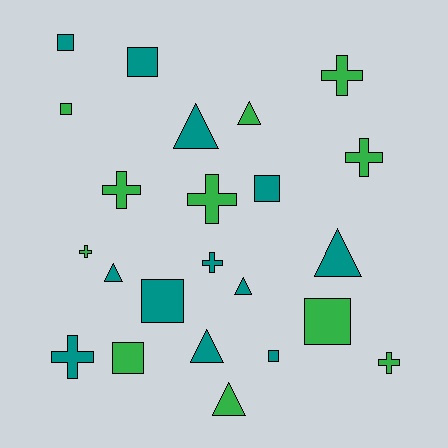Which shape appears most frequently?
Square, with 8 objects.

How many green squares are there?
There are 3 green squares.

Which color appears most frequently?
Teal, with 12 objects.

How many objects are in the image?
There are 23 objects.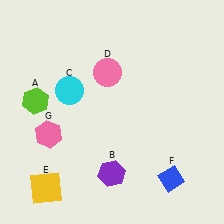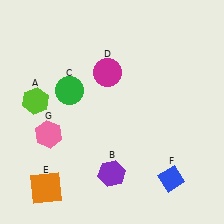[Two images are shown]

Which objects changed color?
C changed from cyan to green. D changed from pink to magenta. E changed from yellow to orange.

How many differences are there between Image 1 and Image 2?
There are 3 differences between the two images.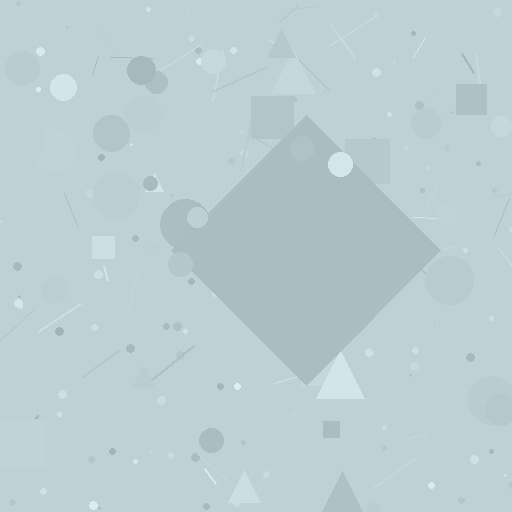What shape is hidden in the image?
A diamond is hidden in the image.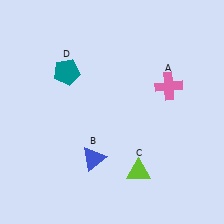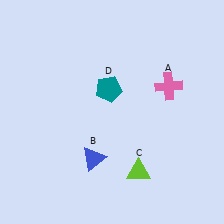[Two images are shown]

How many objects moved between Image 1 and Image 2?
1 object moved between the two images.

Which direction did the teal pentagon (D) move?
The teal pentagon (D) moved right.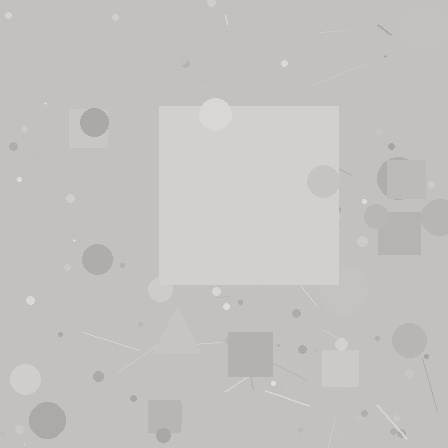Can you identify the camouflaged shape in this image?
The camouflaged shape is a square.